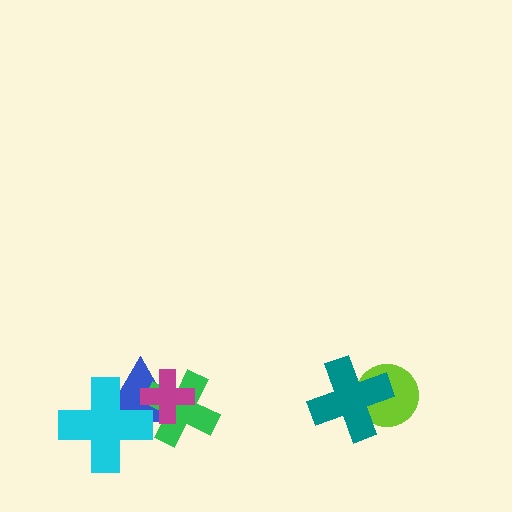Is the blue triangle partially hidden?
Yes, it is partially covered by another shape.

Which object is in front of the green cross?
The magenta cross is in front of the green cross.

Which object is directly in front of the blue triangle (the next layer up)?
The green cross is directly in front of the blue triangle.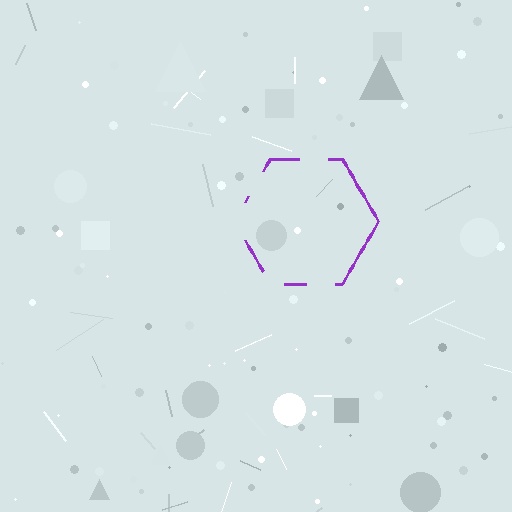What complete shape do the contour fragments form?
The contour fragments form a hexagon.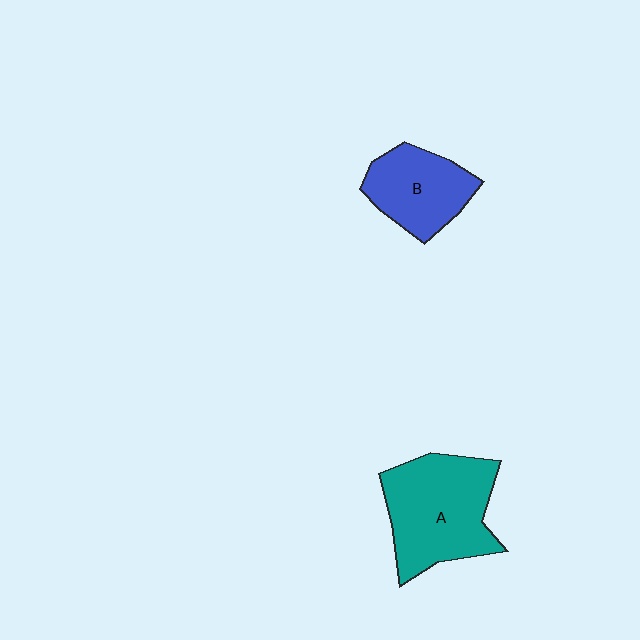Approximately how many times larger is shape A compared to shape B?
Approximately 1.5 times.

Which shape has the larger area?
Shape A (teal).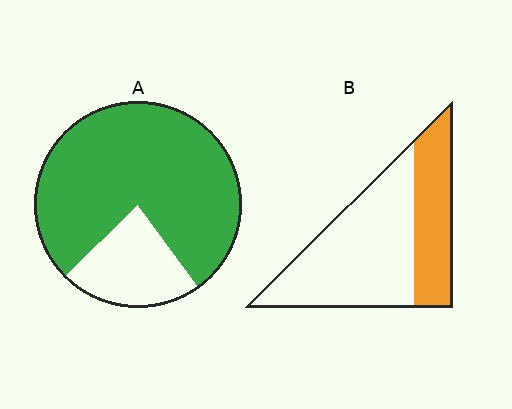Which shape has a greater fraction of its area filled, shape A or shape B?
Shape A.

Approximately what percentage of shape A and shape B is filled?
A is approximately 80% and B is approximately 35%.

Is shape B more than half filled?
No.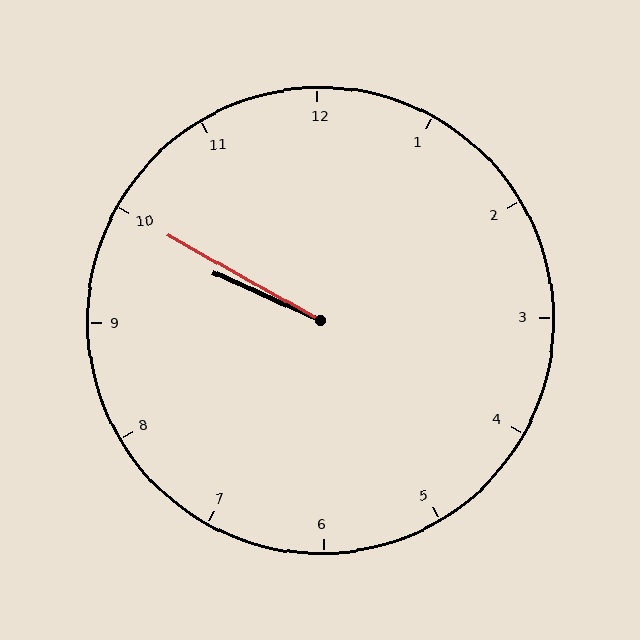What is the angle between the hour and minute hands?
Approximately 5 degrees.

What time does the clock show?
9:50.